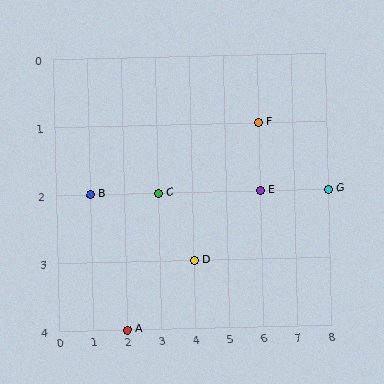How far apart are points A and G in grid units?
Points A and G are 6 columns and 2 rows apart (about 6.3 grid units diagonally).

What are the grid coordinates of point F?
Point F is at grid coordinates (6, 1).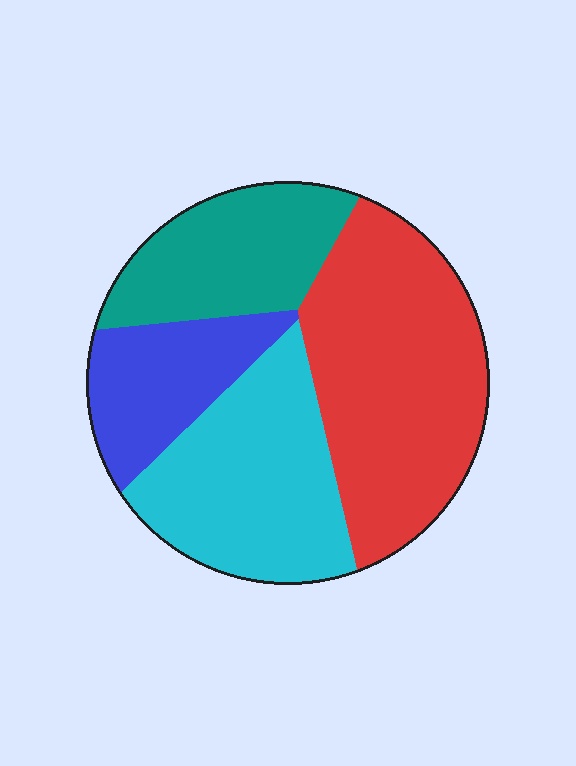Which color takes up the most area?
Red, at roughly 35%.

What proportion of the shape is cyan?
Cyan covers 28% of the shape.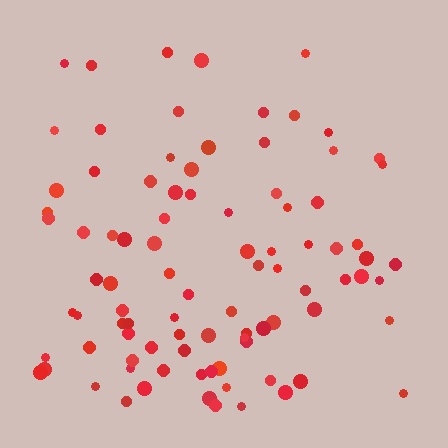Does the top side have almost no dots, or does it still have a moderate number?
Still a moderate number, just noticeably fewer than the bottom.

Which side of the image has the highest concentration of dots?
The bottom.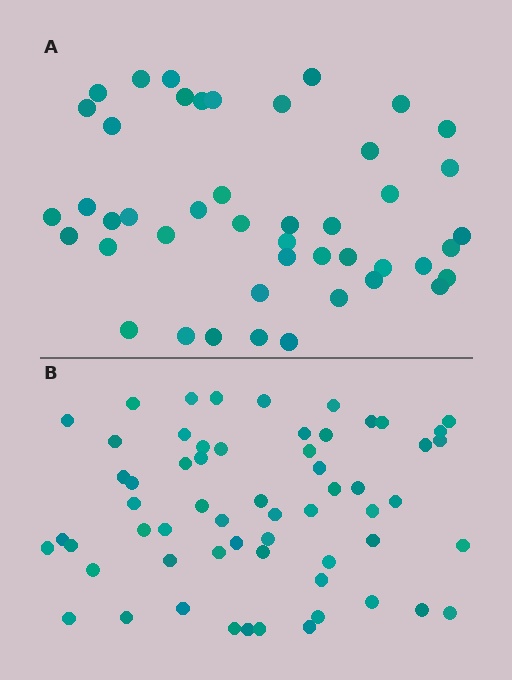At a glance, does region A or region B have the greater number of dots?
Region B (the bottom region) has more dots.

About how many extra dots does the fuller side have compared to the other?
Region B has approximately 15 more dots than region A.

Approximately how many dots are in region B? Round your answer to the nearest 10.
About 60 dots.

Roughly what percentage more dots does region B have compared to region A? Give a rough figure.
About 35% more.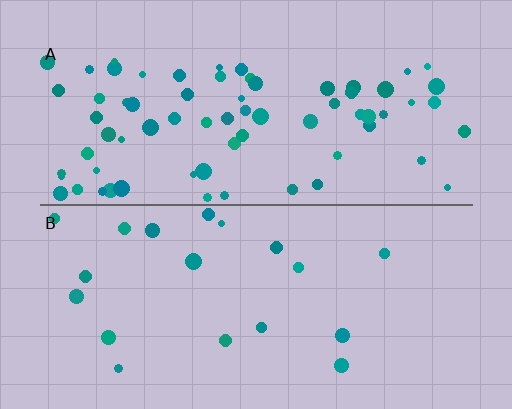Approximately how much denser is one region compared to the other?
Approximately 3.6× — region A over region B.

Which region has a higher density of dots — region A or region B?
A (the top).